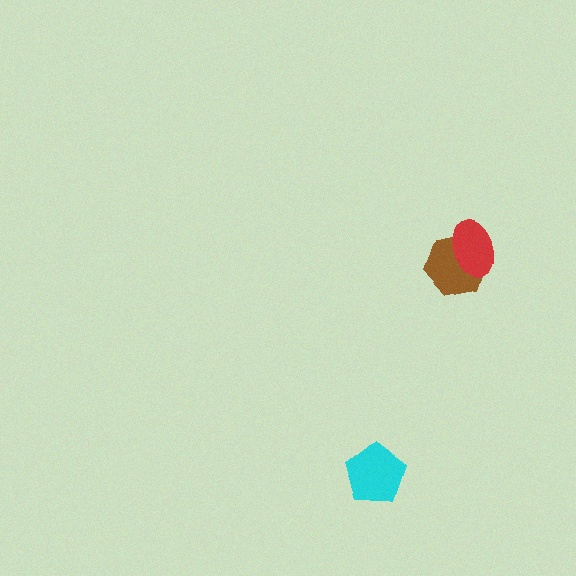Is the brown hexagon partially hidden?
Yes, it is partially covered by another shape.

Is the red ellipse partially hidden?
No, no other shape covers it.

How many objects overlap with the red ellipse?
1 object overlaps with the red ellipse.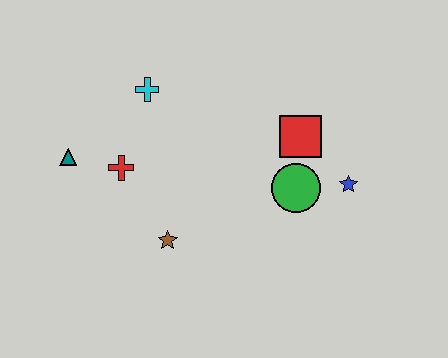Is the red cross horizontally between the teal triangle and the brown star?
Yes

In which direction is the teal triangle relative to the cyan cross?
The teal triangle is to the left of the cyan cross.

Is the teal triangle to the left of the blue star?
Yes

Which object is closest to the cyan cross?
The red cross is closest to the cyan cross.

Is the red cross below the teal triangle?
Yes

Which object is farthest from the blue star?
The teal triangle is farthest from the blue star.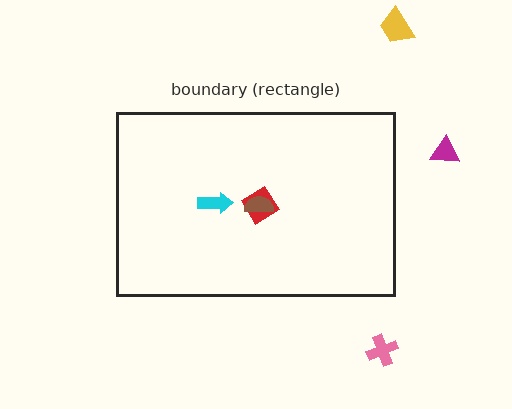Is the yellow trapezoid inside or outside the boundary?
Outside.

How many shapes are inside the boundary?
3 inside, 3 outside.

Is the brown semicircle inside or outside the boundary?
Inside.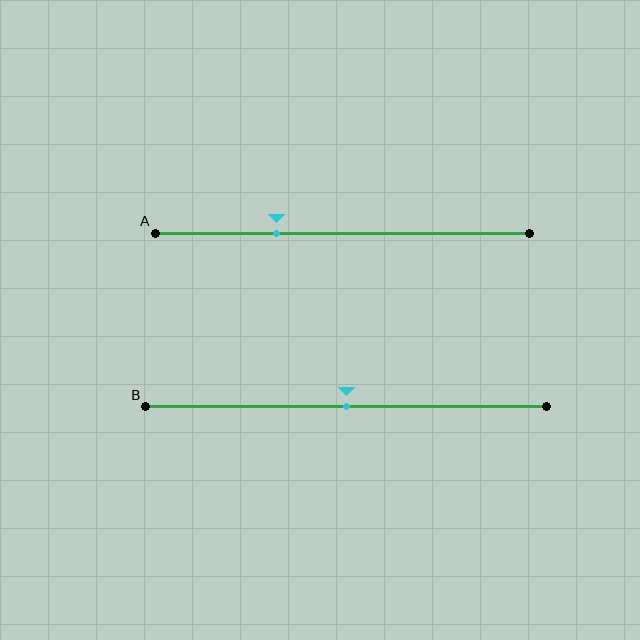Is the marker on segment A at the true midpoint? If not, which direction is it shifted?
No, the marker on segment A is shifted to the left by about 18% of the segment length.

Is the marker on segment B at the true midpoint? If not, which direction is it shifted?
Yes, the marker on segment B is at the true midpoint.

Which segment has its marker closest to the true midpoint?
Segment B has its marker closest to the true midpoint.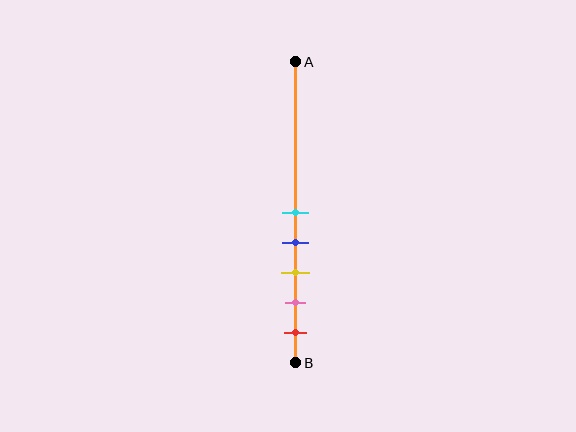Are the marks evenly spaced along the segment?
Yes, the marks are approximately evenly spaced.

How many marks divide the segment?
There are 5 marks dividing the segment.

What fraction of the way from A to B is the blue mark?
The blue mark is approximately 60% (0.6) of the way from A to B.